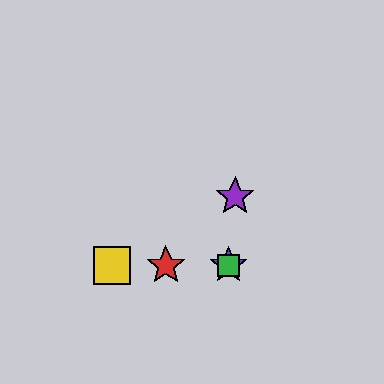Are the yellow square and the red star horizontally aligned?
Yes, both are at y≈266.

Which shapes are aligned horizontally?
The red star, the blue star, the green square, the yellow square are aligned horizontally.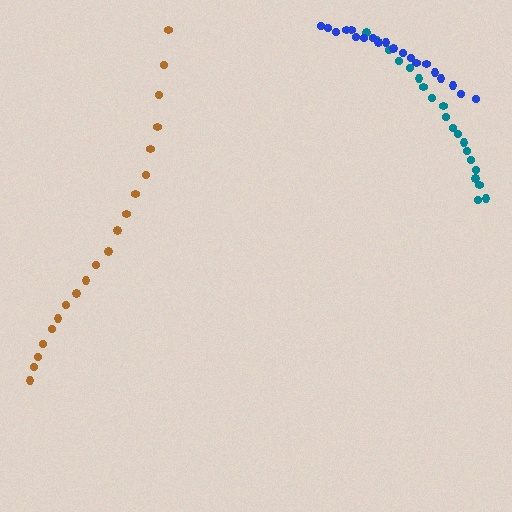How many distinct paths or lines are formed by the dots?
There are 3 distinct paths.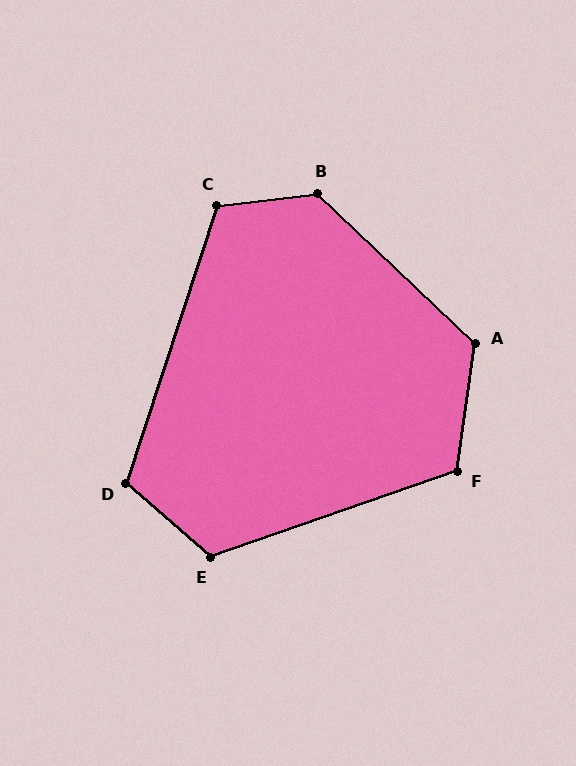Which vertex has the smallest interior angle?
D, at approximately 113 degrees.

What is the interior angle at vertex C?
Approximately 115 degrees (obtuse).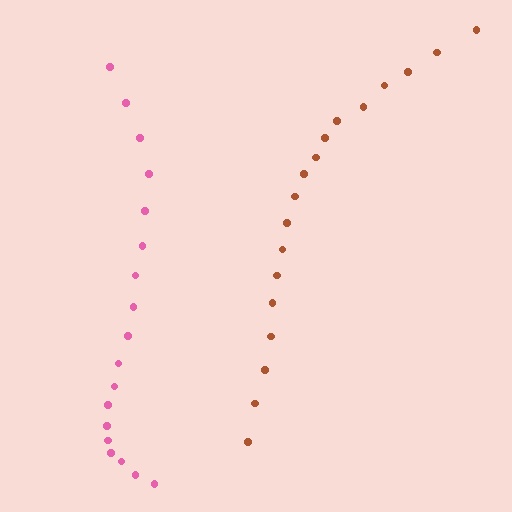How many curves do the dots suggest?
There are 2 distinct paths.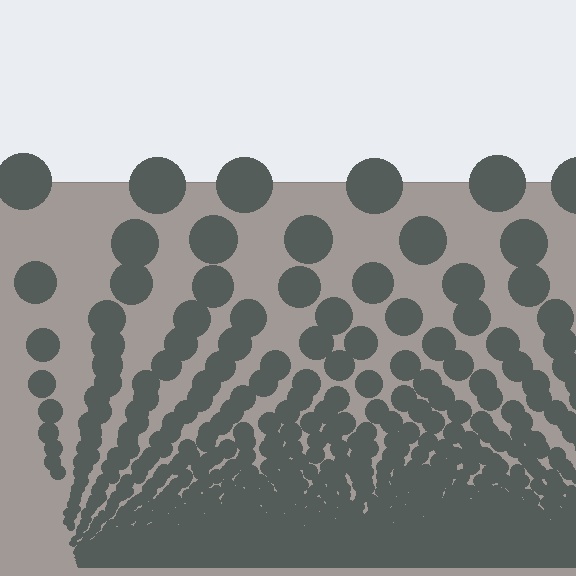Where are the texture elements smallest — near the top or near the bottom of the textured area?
Near the bottom.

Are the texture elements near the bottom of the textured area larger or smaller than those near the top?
Smaller. The gradient is inverted — elements near the bottom are smaller and denser.